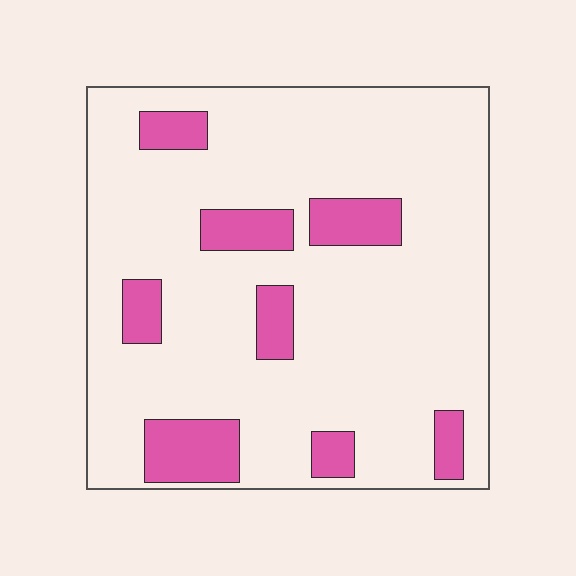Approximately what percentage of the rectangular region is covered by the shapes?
Approximately 15%.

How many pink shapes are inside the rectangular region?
8.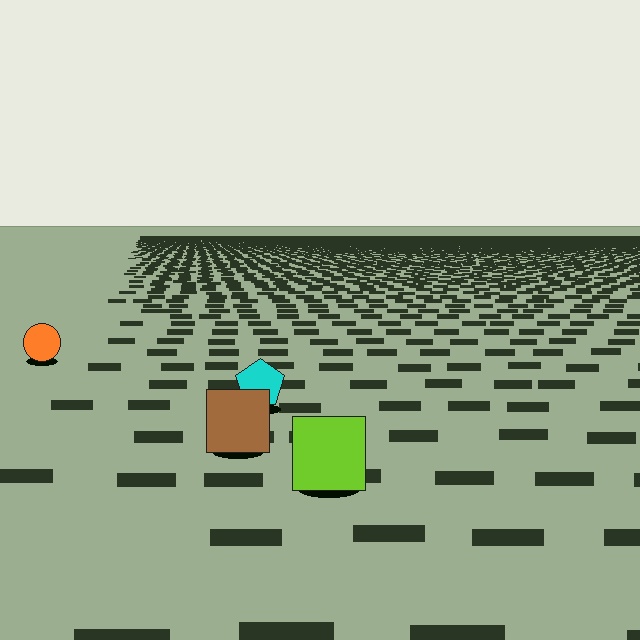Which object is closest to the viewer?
The lime square is closest. The texture marks near it are larger and more spread out.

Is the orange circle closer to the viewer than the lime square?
No. The lime square is closer — you can tell from the texture gradient: the ground texture is coarser near it.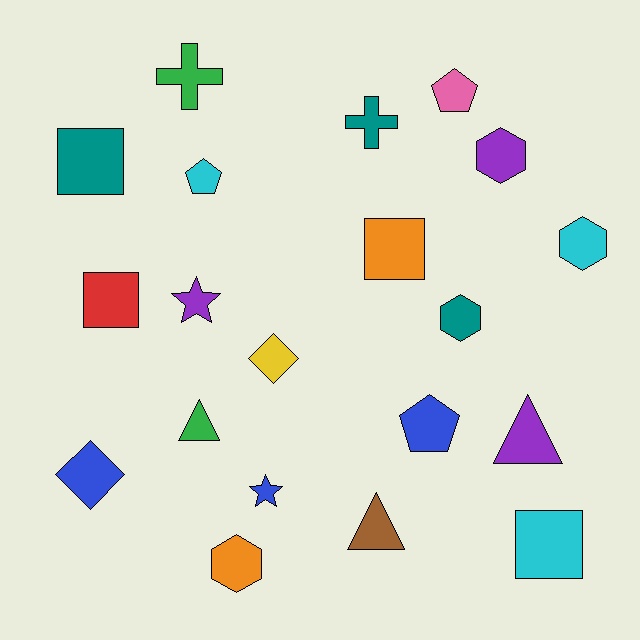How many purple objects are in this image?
There are 3 purple objects.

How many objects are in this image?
There are 20 objects.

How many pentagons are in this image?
There are 3 pentagons.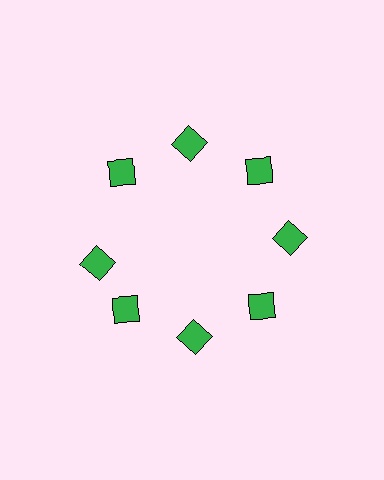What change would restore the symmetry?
The symmetry would be restored by rotating it back into even spacing with its neighbors so that all 8 diamonds sit at equal angles and equal distance from the center.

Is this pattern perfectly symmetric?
No. The 8 green diamonds are arranged in a ring, but one element near the 9 o'clock position is rotated out of alignment along the ring, breaking the 8-fold rotational symmetry.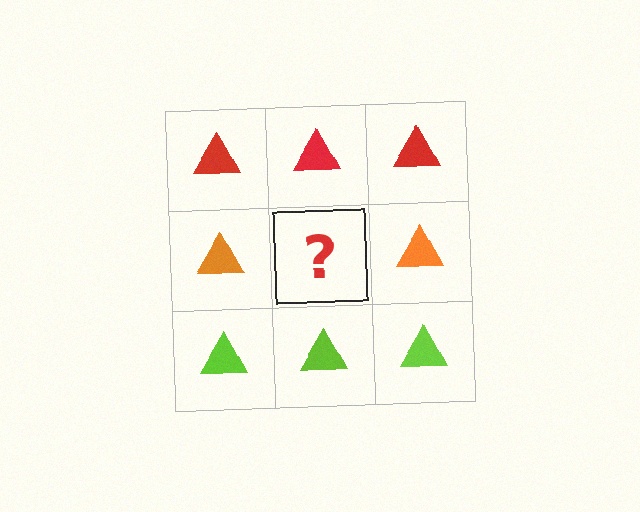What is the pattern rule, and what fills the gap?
The rule is that each row has a consistent color. The gap should be filled with an orange triangle.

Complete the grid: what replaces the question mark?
The question mark should be replaced with an orange triangle.